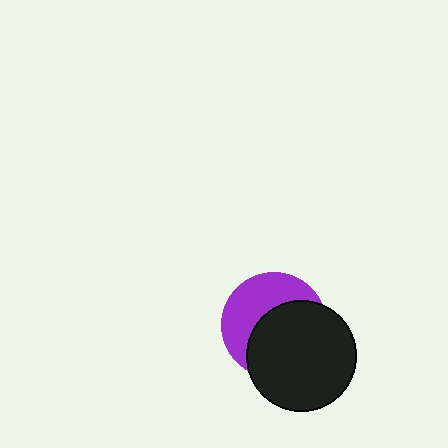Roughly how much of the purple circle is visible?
A small part of it is visible (roughly 44%).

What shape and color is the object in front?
The object in front is a black circle.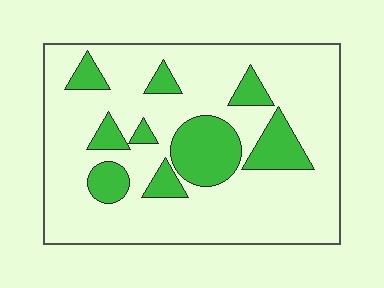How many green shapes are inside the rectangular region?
9.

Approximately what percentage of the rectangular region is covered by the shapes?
Approximately 20%.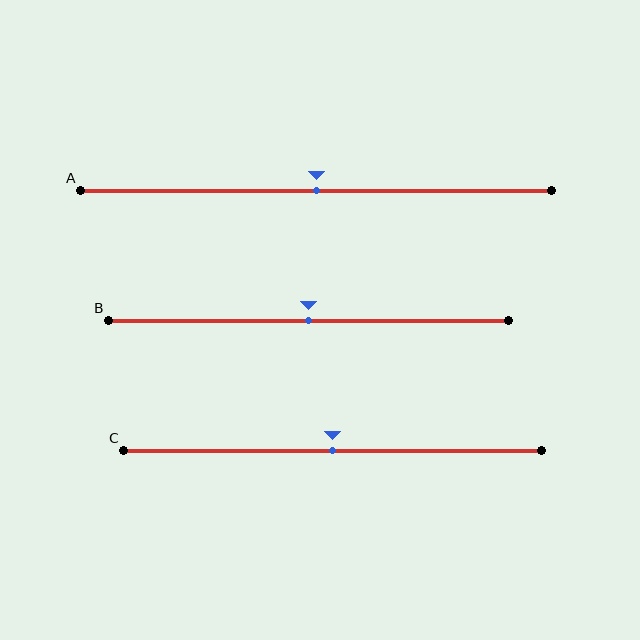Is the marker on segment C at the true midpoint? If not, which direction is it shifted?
Yes, the marker on segment C is at the true midpoint.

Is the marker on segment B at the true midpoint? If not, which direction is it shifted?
Yes, the marker on segment B is at the true midpoint.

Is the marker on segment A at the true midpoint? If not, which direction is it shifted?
Yes, the marker on segment A is at the true midpoint.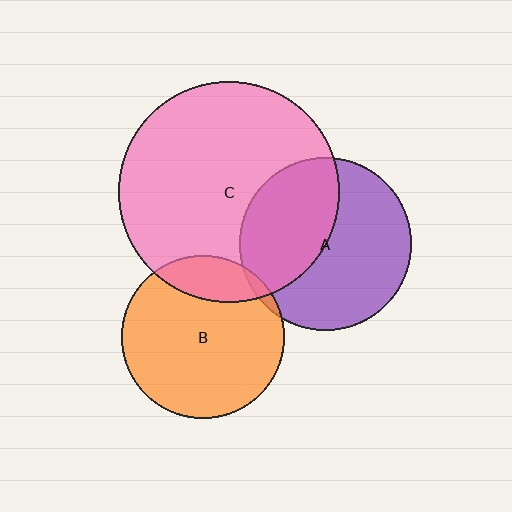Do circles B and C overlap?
Yes.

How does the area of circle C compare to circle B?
Approximately 1.8 times.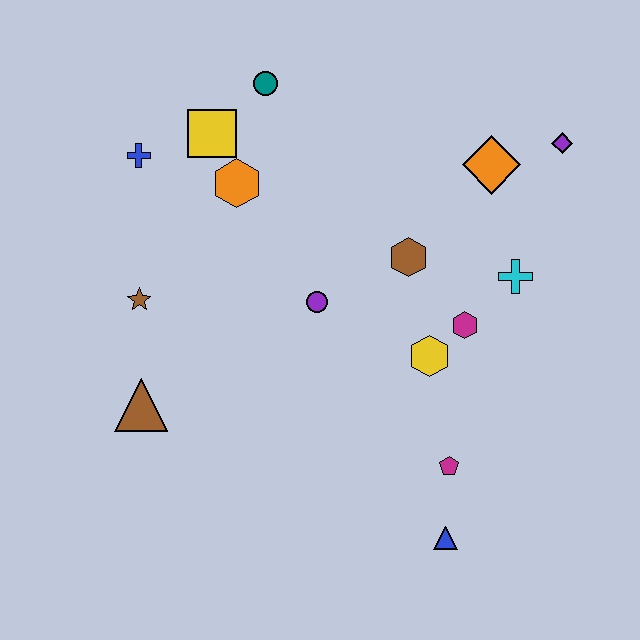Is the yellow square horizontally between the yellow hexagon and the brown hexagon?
No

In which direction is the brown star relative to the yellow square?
The brown star is below the yellow square.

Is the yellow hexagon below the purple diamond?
Yes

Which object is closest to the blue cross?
The yellow square is closest to the blue cross.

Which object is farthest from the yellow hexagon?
The blue cross is farthest from the yellow hexagon.